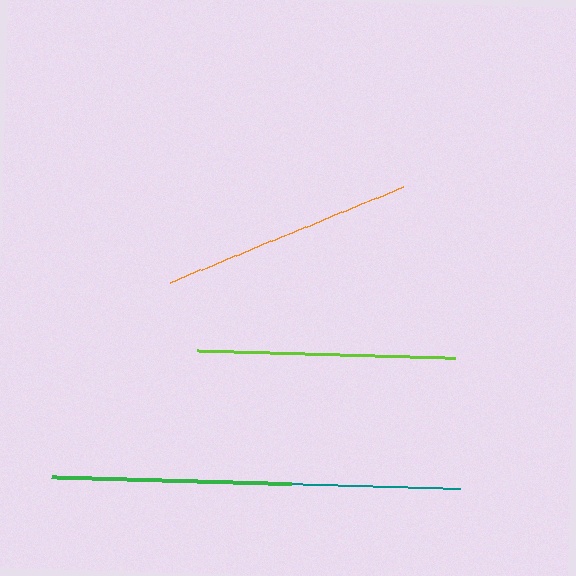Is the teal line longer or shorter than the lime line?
The lime line is longer than the teal line.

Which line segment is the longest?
The lime line is the longest at approximately 258 pixels.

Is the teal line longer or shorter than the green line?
The green line is longer than the teal line.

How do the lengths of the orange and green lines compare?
The orange and green lines are approximately the same length.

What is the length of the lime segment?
The lime segment is approximately 258 pixels long.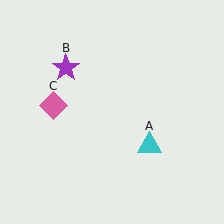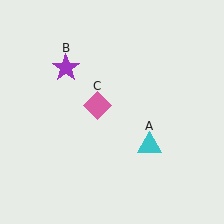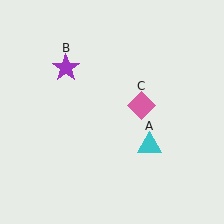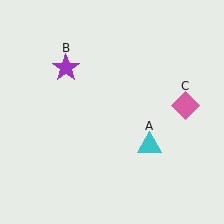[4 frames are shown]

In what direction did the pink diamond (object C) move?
The pink diamond (object C) moved right.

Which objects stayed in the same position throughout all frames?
Cyan triangle (object A) and purple star (object B) remained stationary.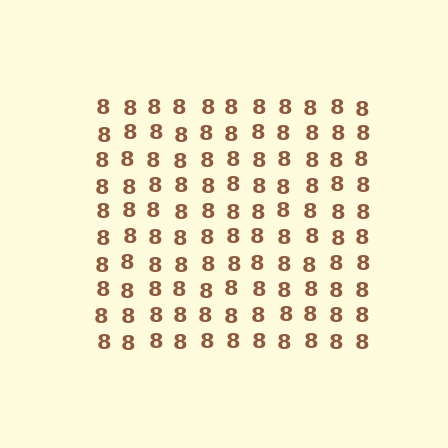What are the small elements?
The small elements are digit 8's.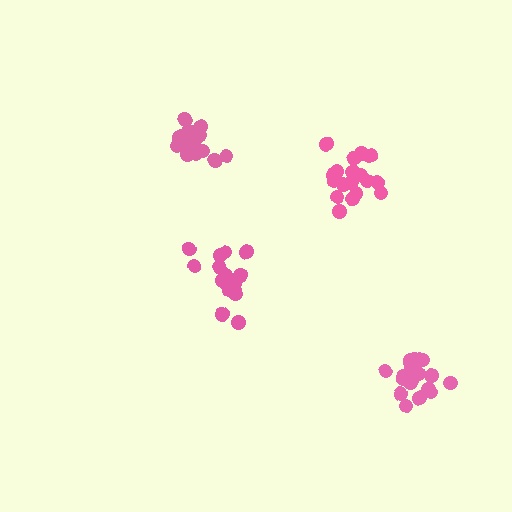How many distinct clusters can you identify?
There are 4 distinct clusters.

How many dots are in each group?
Group 1: 19 dots, Group 2: 19 dots, Group 3: 21 dots, Group 4: 16 dots (75 total).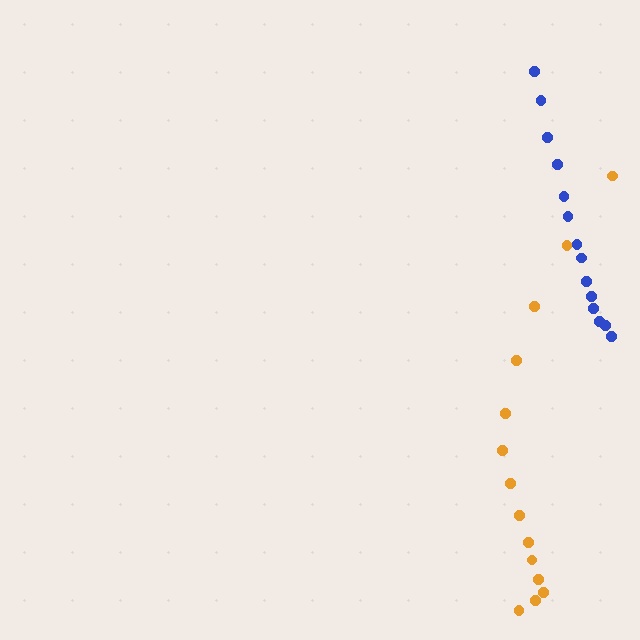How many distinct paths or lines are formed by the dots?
There are 2 distinct paths.